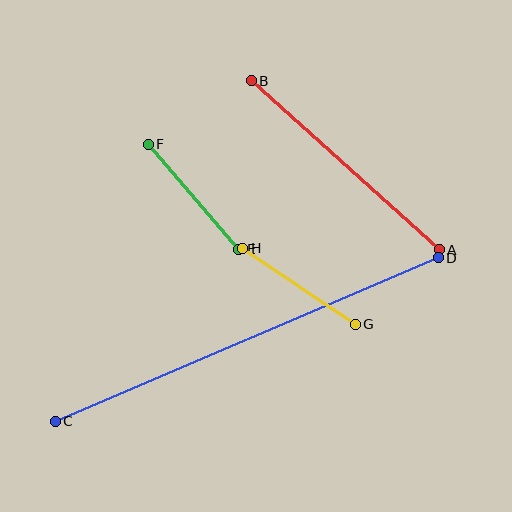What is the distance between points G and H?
The distance is approximately 136 pixels.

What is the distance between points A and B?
The distance is approximately 253 pixels.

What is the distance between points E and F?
The distance is approximately 139 pixels.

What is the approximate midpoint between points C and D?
The midpoint is at approximately (247, 340) pixels.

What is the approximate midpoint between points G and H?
The midpoint is at approximately (299, 286) pixels.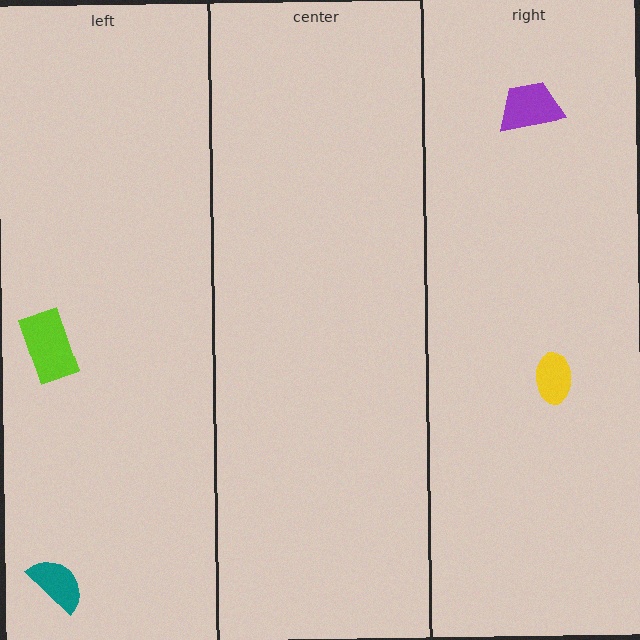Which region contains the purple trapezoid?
The right region.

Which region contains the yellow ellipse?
The right region.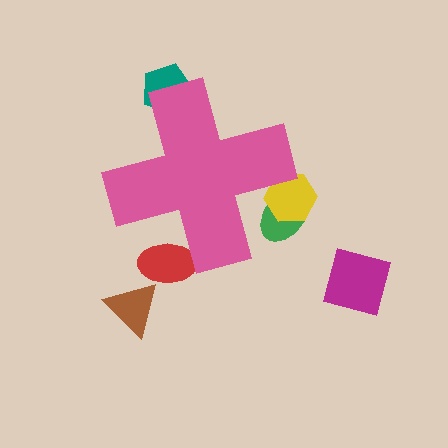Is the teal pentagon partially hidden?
Yes, the teal pentagon is partially hidden behind the pink cross.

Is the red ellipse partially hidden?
Yes, the red ellipse is partially hidden behind the pink cross.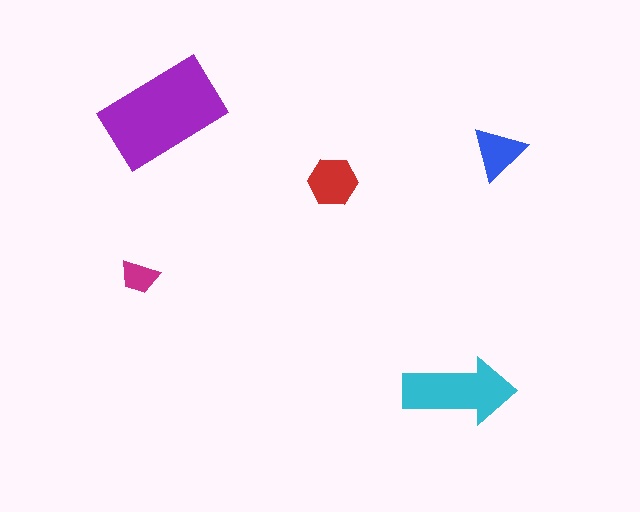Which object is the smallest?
The magenta trapezoid.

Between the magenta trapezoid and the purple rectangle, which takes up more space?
The purple rectangle.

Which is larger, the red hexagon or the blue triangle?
The red hexagon.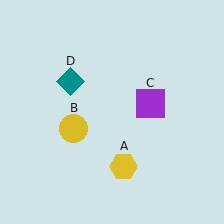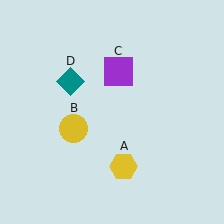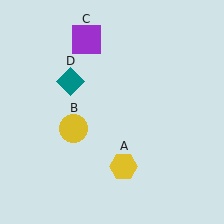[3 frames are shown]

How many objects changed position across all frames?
1 object changed position: purple square (object C).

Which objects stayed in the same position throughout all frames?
Yellow hexagon (object A) and yellow circle (object B) and teal diamond (object D) remained stationary.